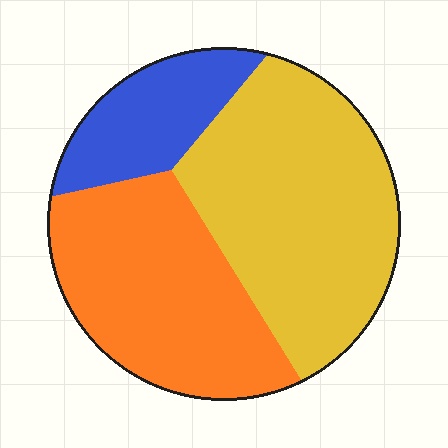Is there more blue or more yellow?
Yellow.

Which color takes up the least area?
Blue, at roughly 15%.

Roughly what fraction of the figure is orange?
Orange takes up between a quarter and a half of the figure.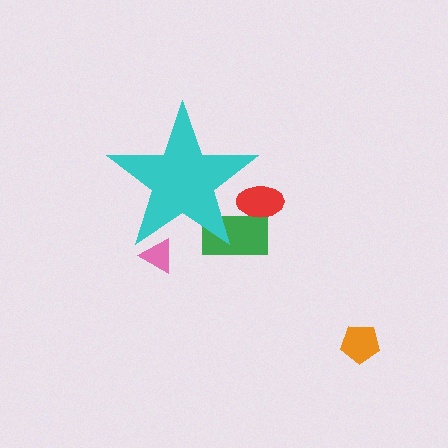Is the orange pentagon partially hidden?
No, the orange pentagon is fully visible.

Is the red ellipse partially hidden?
Yes, the red ellipse is partially hidden behind the cyan star.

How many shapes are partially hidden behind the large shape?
3 shapes are partially hidden.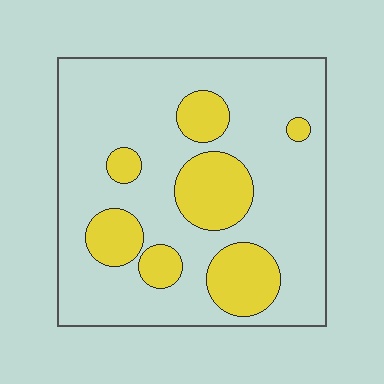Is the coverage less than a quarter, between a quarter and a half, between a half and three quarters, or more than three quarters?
Less than a quarter.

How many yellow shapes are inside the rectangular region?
7.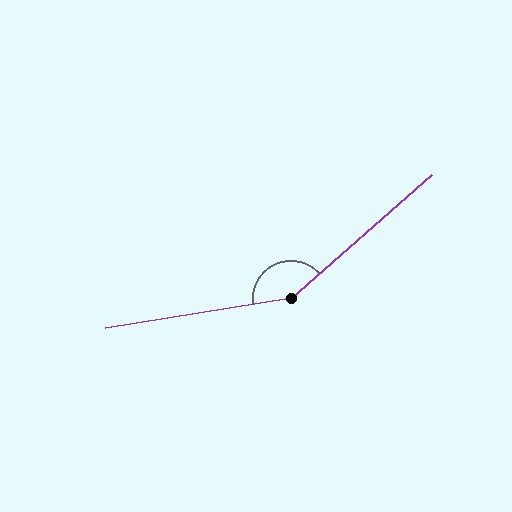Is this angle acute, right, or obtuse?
It is obtuse.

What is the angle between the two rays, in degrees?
Approximately 148 degrees.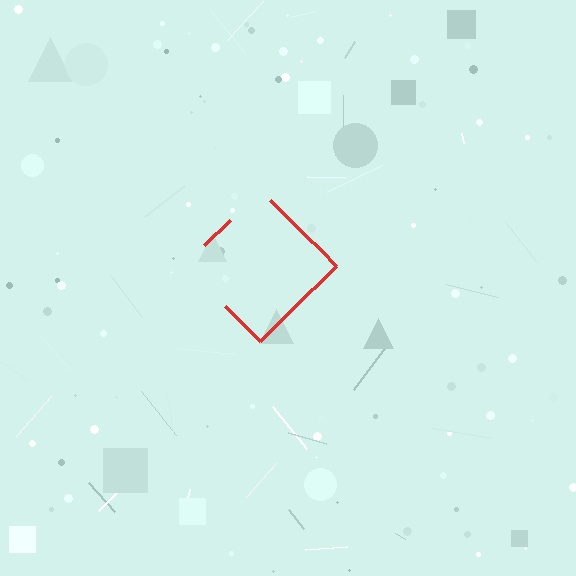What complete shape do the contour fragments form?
The contour fragments form a diamond.